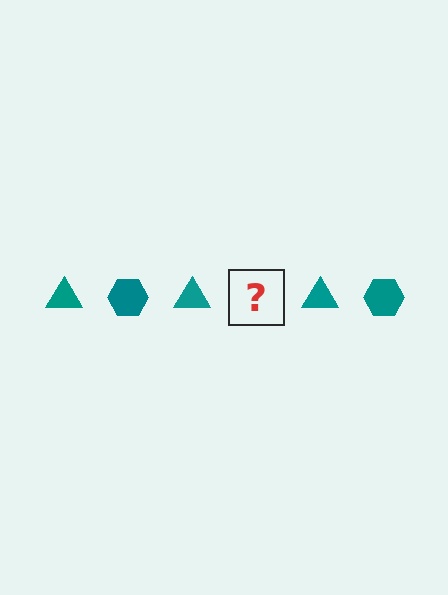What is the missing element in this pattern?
The missing element is a teal hexagon.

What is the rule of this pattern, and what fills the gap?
The rule is that the pattern cycles through triangle, hexagon shapes in teal. The gap should be filled with a teal hexagon.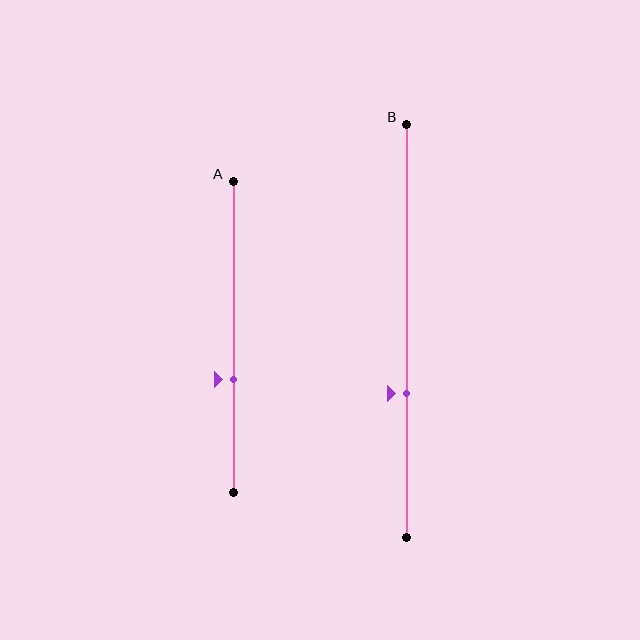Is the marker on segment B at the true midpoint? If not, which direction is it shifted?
No, the marker on segment B is shifted downward by about 15% of the segment length.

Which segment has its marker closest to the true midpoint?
Segment A has its marker closest to the true midpoint.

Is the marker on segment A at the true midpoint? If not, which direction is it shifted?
No, the marker on segment A is shifted downward by about 14% of the segment length.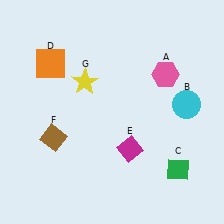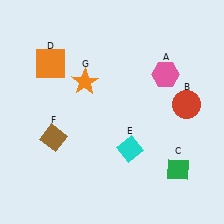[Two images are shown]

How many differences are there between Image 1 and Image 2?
There are 3 differences between the two images.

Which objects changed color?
B changed from cyan to red. E changed from magenta to cyan. G changed from yellow to orange.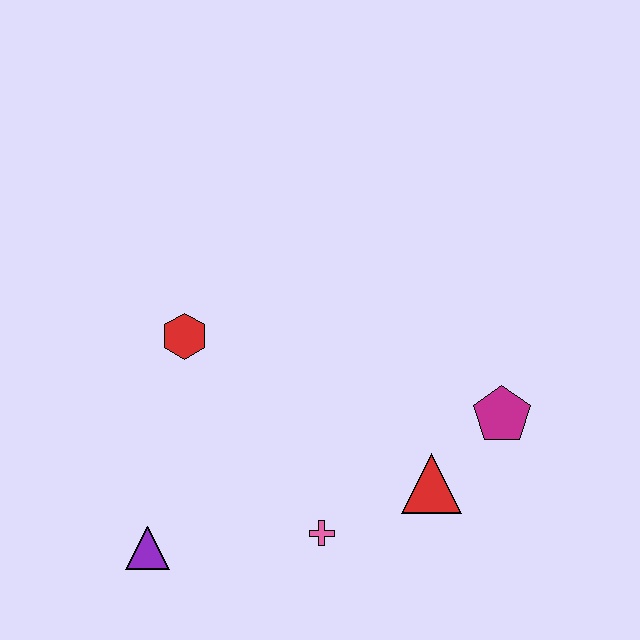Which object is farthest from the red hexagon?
The magenta pentagon is farthest from the red hexagon.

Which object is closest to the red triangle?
The magenta pentagon is closest to the red triangle.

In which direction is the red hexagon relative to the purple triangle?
The red hexagon is above the purple triangle.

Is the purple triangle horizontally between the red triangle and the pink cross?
No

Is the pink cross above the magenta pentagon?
No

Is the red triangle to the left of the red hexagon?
No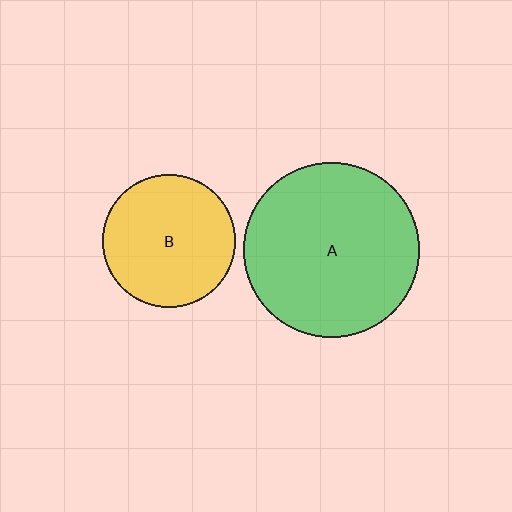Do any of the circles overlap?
No, none of the circles overlap.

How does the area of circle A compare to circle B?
Approximately 1.7 times.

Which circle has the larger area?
Circle A (green).